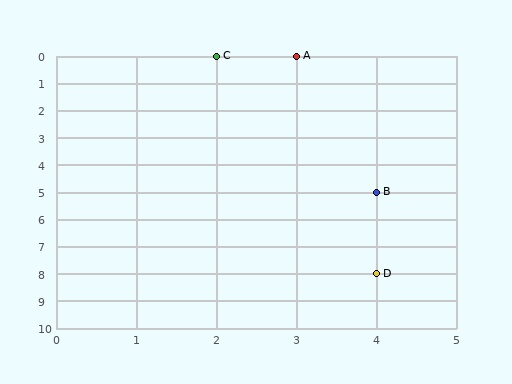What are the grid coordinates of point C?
Point C is at grid coordinates (2, 0).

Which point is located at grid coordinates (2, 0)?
Point C is at (2, 0).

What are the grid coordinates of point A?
Point A is at grid coordinates (3, 0).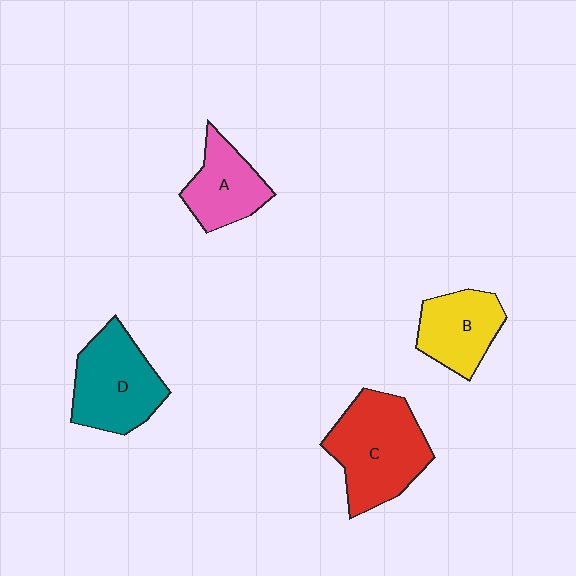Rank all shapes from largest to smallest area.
From largest to smallest: C (red), D (teal), B (yellow), A (pink).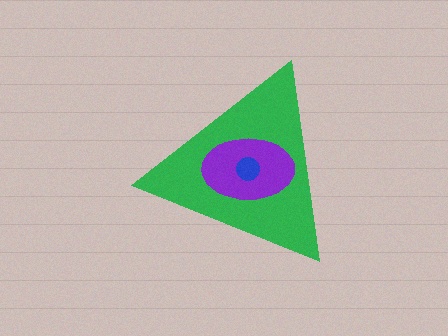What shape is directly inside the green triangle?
The purple ellipse.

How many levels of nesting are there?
3.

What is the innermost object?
The blue circle.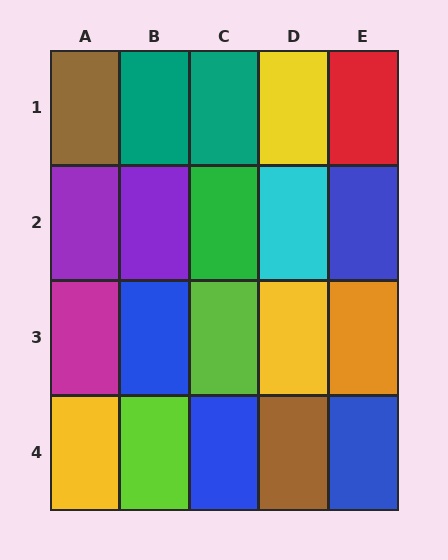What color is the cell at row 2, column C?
Green.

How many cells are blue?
4 cells are blue.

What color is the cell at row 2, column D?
Cyan.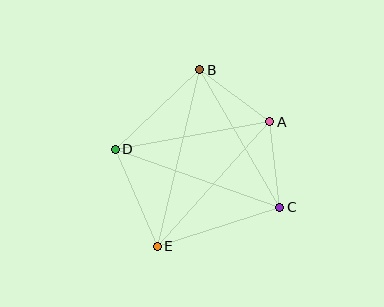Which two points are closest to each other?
Points A and C are closest to each other.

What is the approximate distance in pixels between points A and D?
The distance between A and D is approximately 157 pixels.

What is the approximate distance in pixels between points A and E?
The distance between A and E is approximately 168 pixels.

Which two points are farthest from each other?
Points B and E are farthest from each other.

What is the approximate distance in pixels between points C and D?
The distance between C and D is approximately 174 pixels.